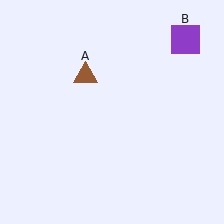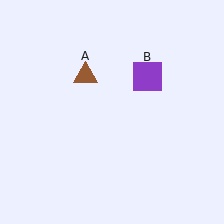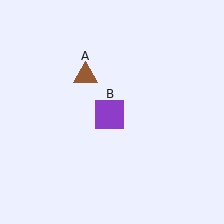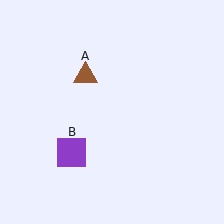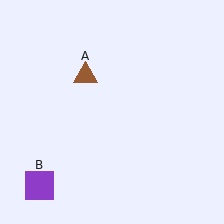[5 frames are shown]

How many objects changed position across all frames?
1 object changed position: purple square (object B).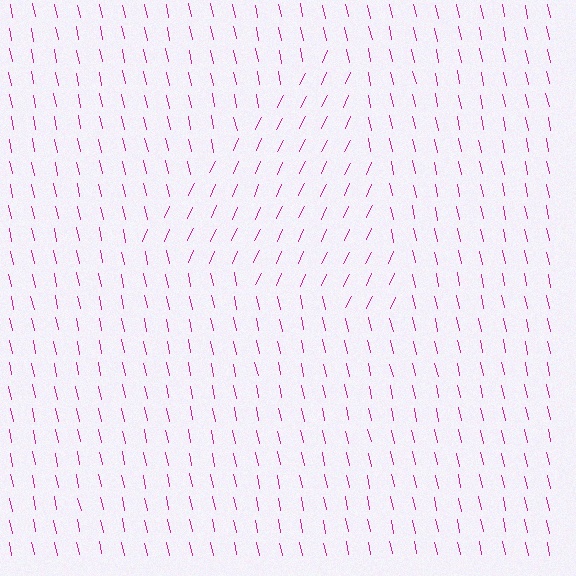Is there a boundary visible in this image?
Yes, there is a texture boundary formed by a change in line orientation.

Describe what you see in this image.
The image is filled with small magenta line segments. A triangle region in the image has lines oriented differently from the surrounding lines, creating a visible texture boundary.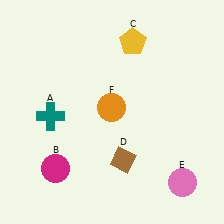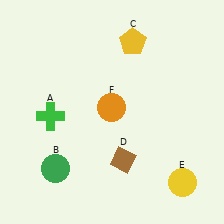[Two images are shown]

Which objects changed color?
A changed from teal to green. B changed from magenta to green. E changed from pink to yellow.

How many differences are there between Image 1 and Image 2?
There are 3 differences between the two images.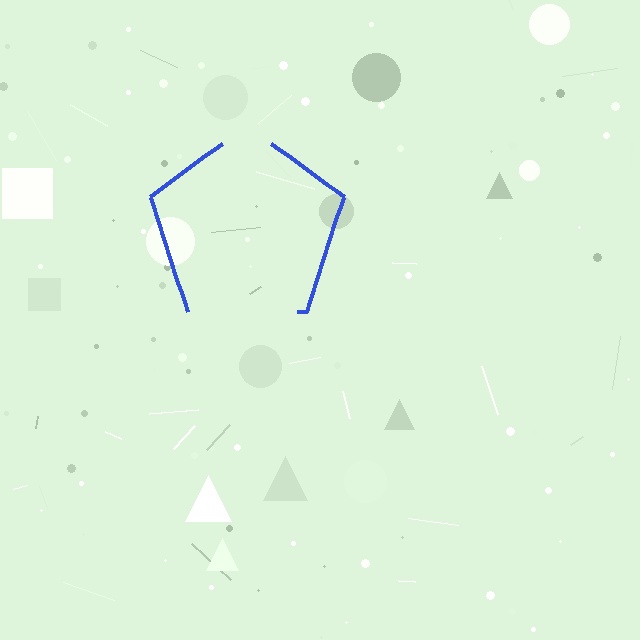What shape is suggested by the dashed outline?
The dashed outline suggests a pentagon.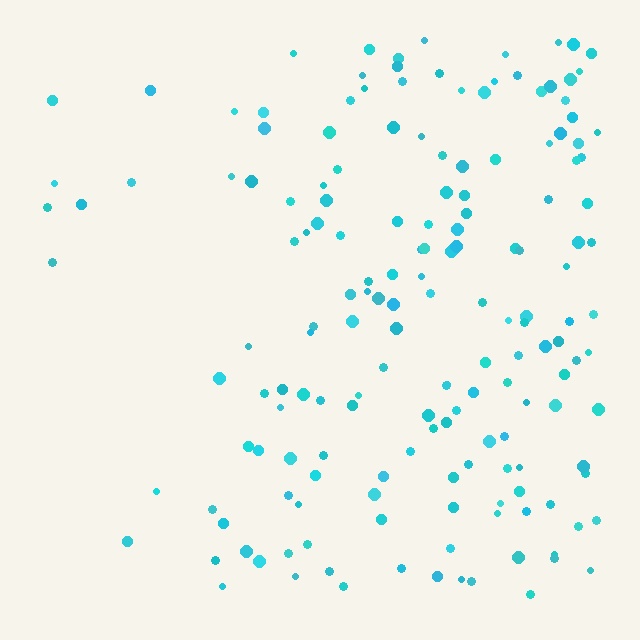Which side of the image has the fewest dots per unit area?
The left.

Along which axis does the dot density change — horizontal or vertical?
Horizontal.